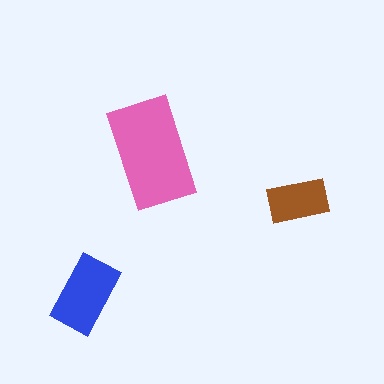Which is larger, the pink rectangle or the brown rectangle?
The pink one.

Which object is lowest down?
The blue rectangle is bottommost.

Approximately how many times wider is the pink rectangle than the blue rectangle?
About 1.5 times wider.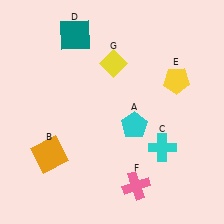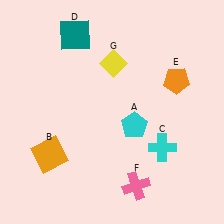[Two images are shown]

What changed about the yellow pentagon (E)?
In Image 1, E is yellow. In Image 2, it changed to orange.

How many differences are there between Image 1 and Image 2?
There is 1 difference between the two images.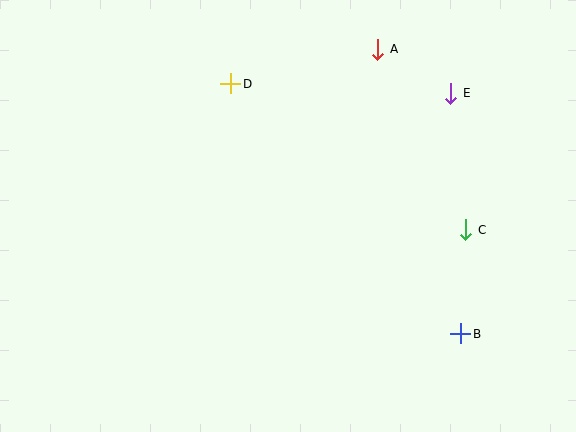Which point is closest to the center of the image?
Point D at (231, 84) is closest to the center.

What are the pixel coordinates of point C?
Point C is at (466, 230).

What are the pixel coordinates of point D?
Point D is at (231, 84).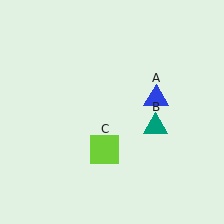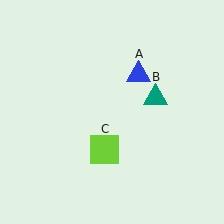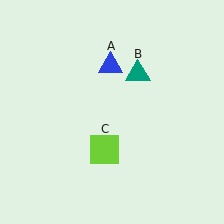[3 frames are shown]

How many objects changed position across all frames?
2 objects changed position: blue triangle (object A), teal triangle (object B).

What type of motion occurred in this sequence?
The blue triangle (object A), teal triangle (object B) rotated counterclockwise around the center of the scene.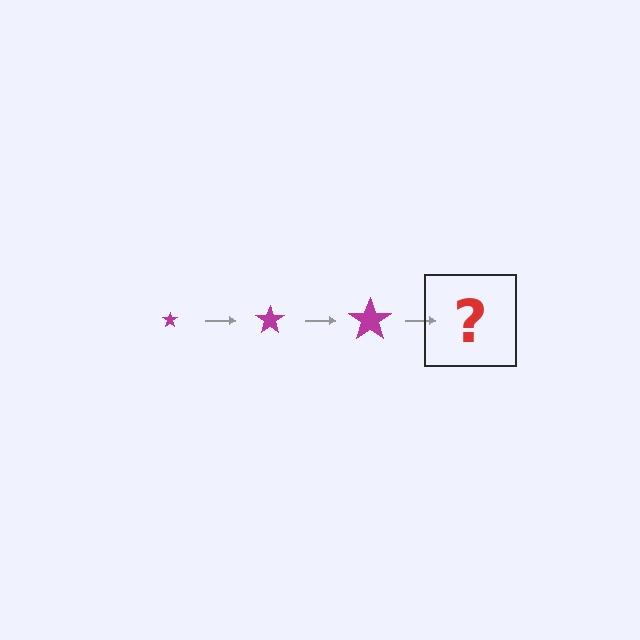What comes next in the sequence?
The next element should be a magenta star, larger than the previous one.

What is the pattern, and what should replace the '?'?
The pattern is that the star gets progressively larger each step. The '?' should be a magenta star, larger than the previous one.